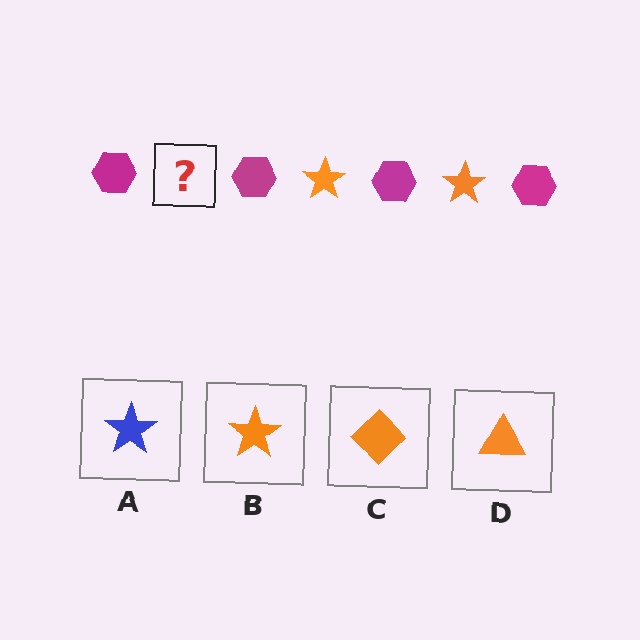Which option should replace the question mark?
Option B.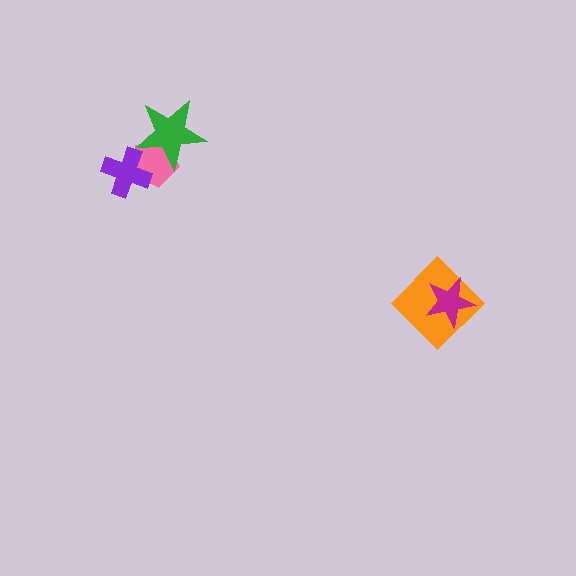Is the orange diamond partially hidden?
Yes, it is partially covered by another shape.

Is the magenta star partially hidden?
No, no other shape covers it.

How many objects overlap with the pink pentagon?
2 objects overlap with the pink pentagon.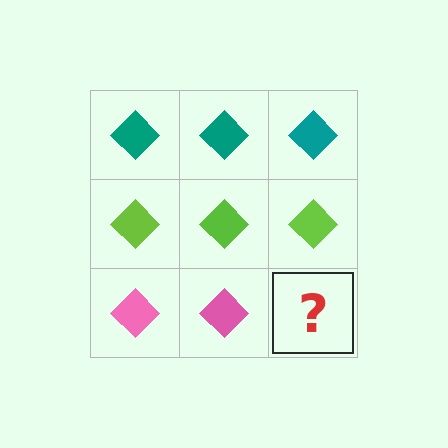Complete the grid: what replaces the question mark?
The question mark should be replaced with a pink diamond.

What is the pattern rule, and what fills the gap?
The rule is that each row has a consistent color. The gap should be filled with a pink diamond.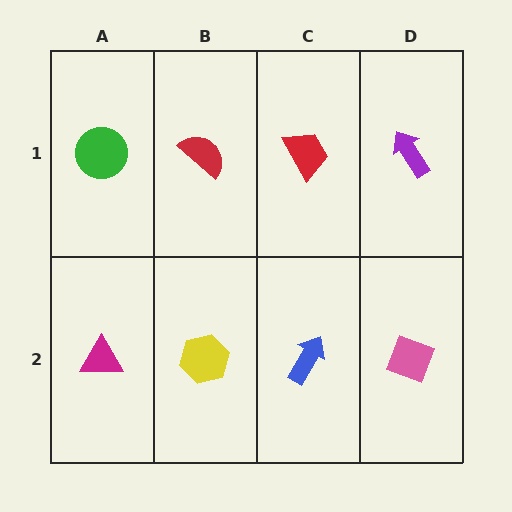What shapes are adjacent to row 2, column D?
A purple arrow (row 1, column D), a blue arrow (row 2, column C).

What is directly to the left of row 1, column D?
A red trapezoid.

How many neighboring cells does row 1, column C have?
3.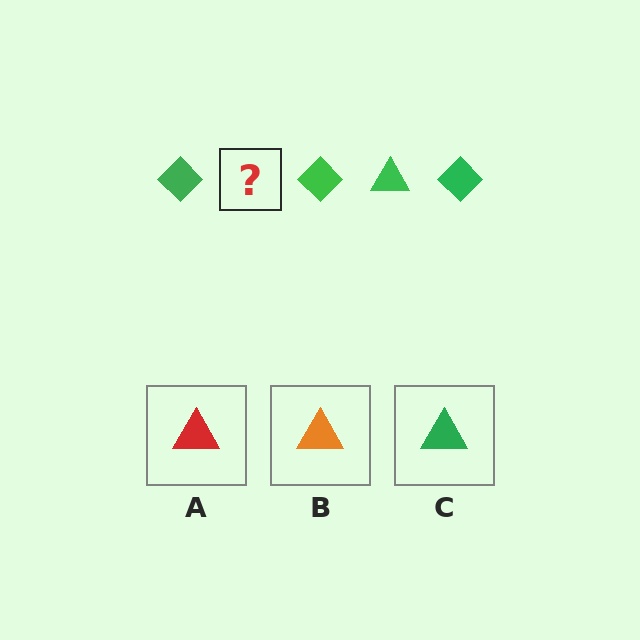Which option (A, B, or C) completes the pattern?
C.